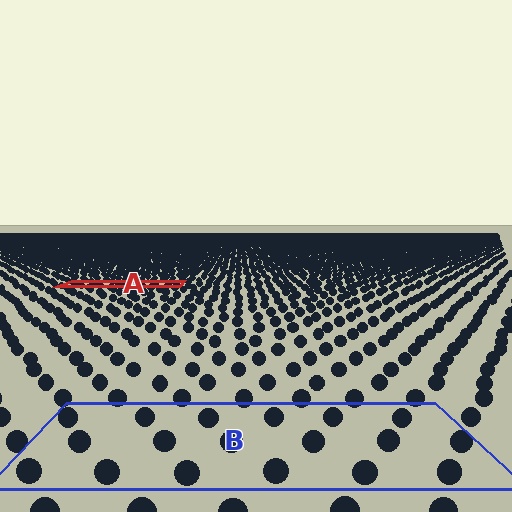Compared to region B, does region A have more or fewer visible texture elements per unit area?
Region A has more texture elements per unit area — they are packed more densely because it is farther away.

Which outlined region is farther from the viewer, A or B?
Region A is farther from the viewer — the texture elements inside it appear smaller and more densely packed.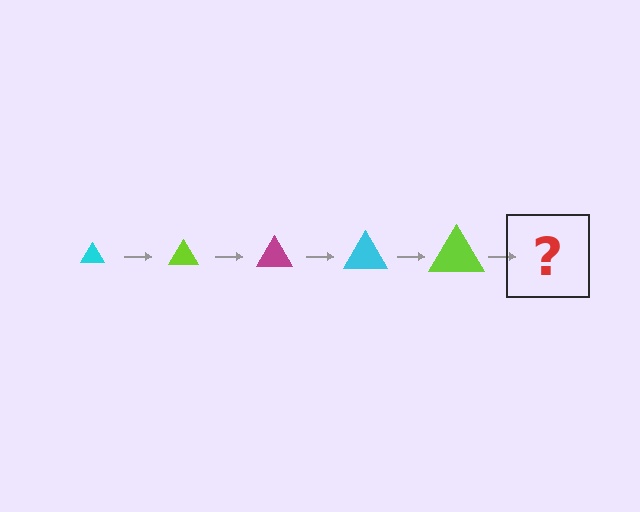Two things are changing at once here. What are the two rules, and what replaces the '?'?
The two rules are that the triangle grows larger each step and the color cycles through cyan, lime, and magenta. The '?' should be a magenta triangle, larger than the previous one.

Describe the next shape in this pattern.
It should be a magenta triangle, larger than the previous one.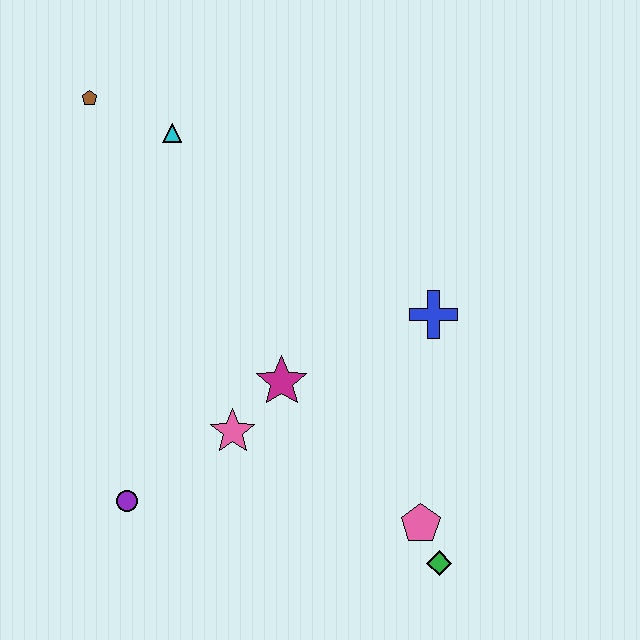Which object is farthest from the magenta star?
The brown pentagon is farthest from the magenta star.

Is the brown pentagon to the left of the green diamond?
Yes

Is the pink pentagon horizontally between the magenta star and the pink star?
No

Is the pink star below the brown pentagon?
Yes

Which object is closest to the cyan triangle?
The brown pentagon is closest to the cyan triangle.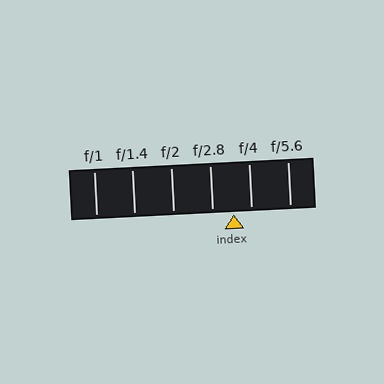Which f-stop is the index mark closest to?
The index mark is closest to f/4.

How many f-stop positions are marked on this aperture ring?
There are 6 f-stop positions marked.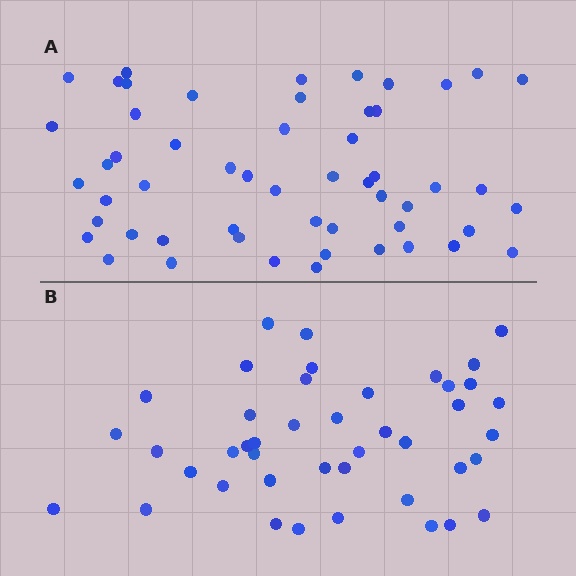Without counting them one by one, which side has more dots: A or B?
Region A (the top region) has more dots.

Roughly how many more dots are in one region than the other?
Region A has roughly 12 or so more dots than region B.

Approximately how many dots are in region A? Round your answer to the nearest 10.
About 50 dots. (The exact count is 54, which rounds to 50.)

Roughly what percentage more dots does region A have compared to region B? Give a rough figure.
About 25% more.